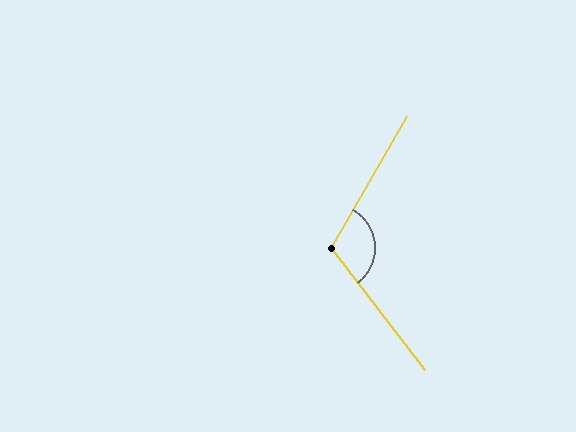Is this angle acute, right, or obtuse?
It is obtuse.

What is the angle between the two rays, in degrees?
Approximately 112 degrees.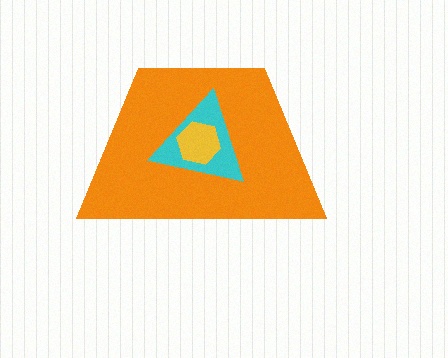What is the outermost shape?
The orange trapezoid.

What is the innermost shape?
The yellow hexagon.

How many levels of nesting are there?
3.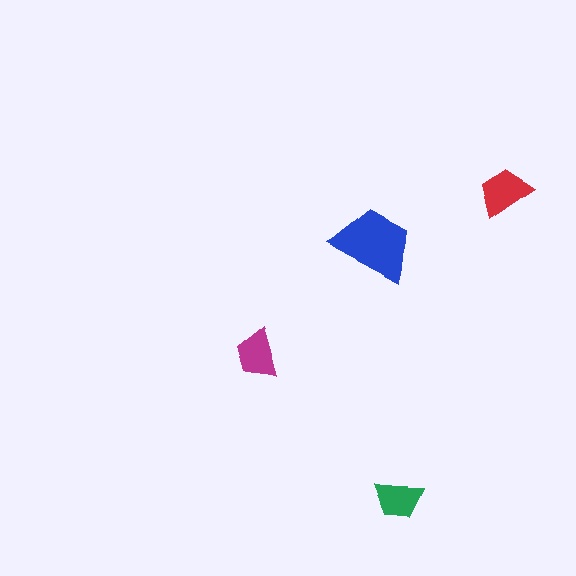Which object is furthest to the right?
The red trapezoid is rightmost.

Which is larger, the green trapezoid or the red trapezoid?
The red one.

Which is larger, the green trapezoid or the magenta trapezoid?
The magenta one.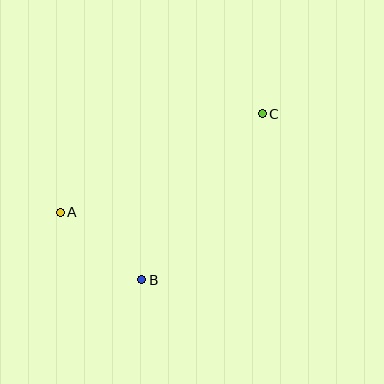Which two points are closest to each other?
Points A and B are closest to each other.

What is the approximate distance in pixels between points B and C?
The distance between B and C is approximately 205 pixels.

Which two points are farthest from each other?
Points A and C are farthest from each other.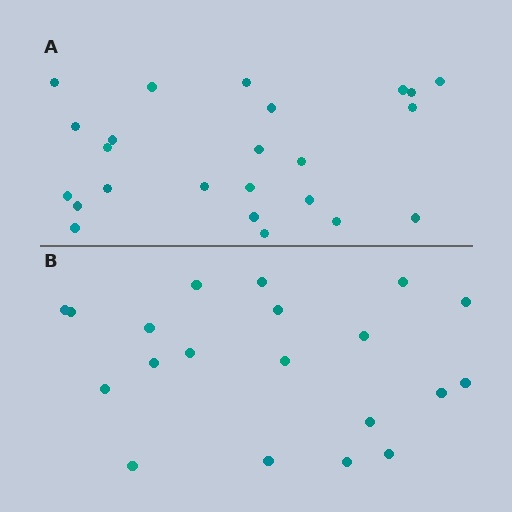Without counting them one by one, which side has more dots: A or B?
Region A (the top region) has more dots.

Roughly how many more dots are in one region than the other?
Region A has about 4 more dots than region B.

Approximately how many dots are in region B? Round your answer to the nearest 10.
About 20 dots.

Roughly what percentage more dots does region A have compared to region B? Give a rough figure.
About 20% more.